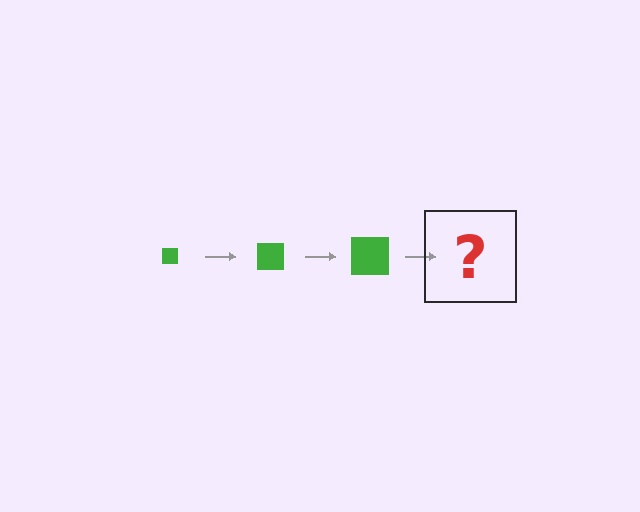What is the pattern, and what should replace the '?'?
The pattern is that the square gets progressively larger each step. The '?' should be a green square, larger than the previous one.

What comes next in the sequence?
The next element should be a green square, larger than the previous one.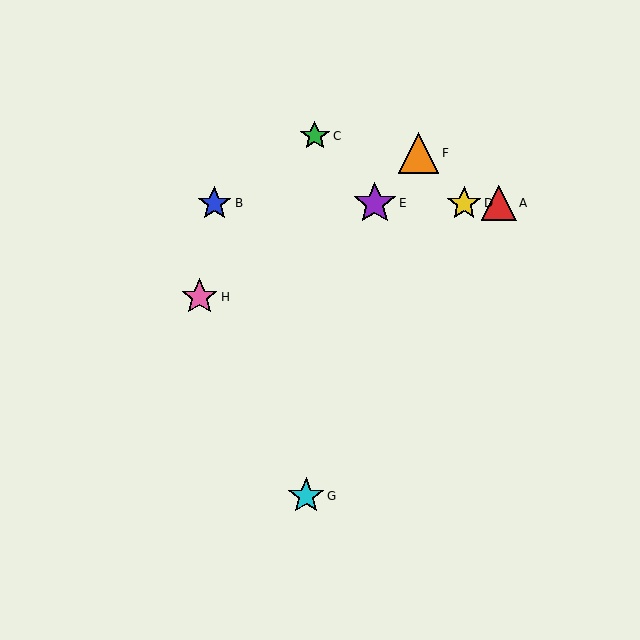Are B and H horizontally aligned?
No, B is at y≈203 and H is at y≈297.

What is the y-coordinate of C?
Object C is at y≈136.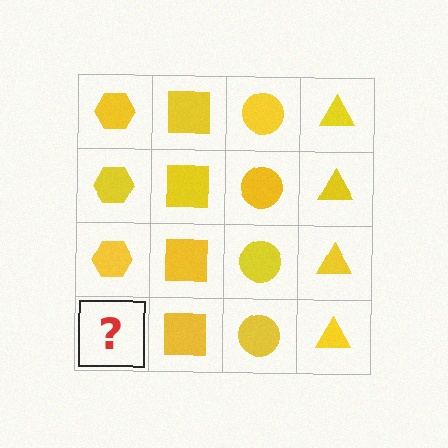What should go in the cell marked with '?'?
The missing cell should contain a yellow hexagon.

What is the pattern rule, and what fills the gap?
The rule is that each column has a consistent shape. The gap should be filled with a yellow hexagon.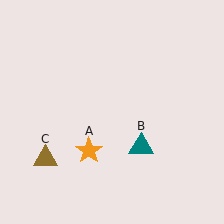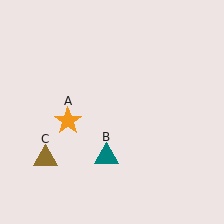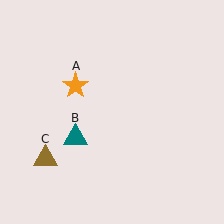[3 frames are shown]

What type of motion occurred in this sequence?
The orange star (object A), teal triangle (object B) rotated clockwise around the center of the scene.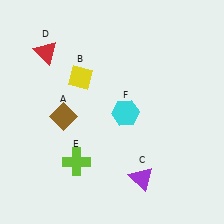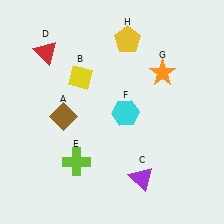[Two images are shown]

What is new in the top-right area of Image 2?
A yellow pentagon (H) was added in the top-right area of Image 2.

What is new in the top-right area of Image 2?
An orange star (G) was added in the top-right area of Image 2.